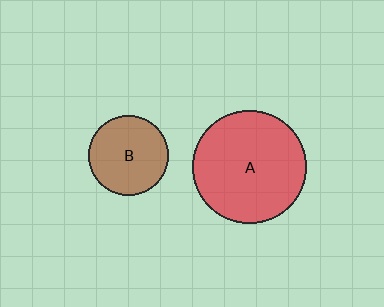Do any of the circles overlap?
No, none of the circles overlap.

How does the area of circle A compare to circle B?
Approximately 2.0 times.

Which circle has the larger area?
Circle A (red).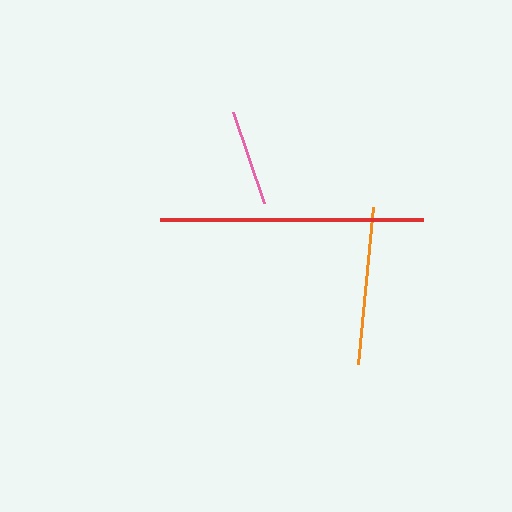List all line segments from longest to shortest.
From longest to shortest: red, orange, pink.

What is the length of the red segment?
The red segment is approximately 264 pixels long.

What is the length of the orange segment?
The orange segment is approximately 157 pixels long.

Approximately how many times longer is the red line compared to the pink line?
The red line is approximately 2.7 times the length of the pink line.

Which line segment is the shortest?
The pink line is the shortest at approximately 96 pixels.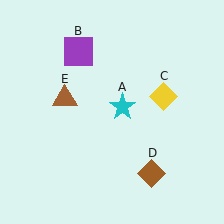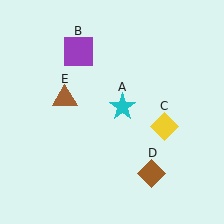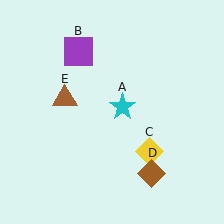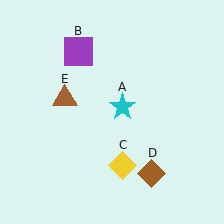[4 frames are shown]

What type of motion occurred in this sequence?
The yellow diamond (object C) rotated clockwise around the center of the scene.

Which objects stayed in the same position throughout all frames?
Cyan star (object A) and purple square (object B) and brown diamond (object D) and brown triangle (object E) remained stationary.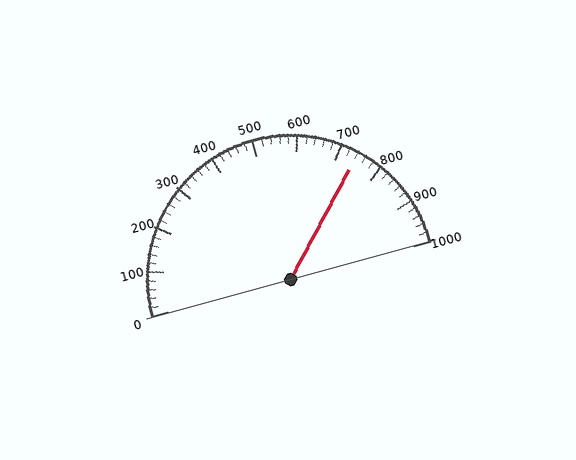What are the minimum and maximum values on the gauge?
The gauge ranges from 0 to 1000.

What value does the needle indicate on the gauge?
The needle indicates approximately 740.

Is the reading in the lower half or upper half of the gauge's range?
The reading is in the upper half of the range (0 to 1000).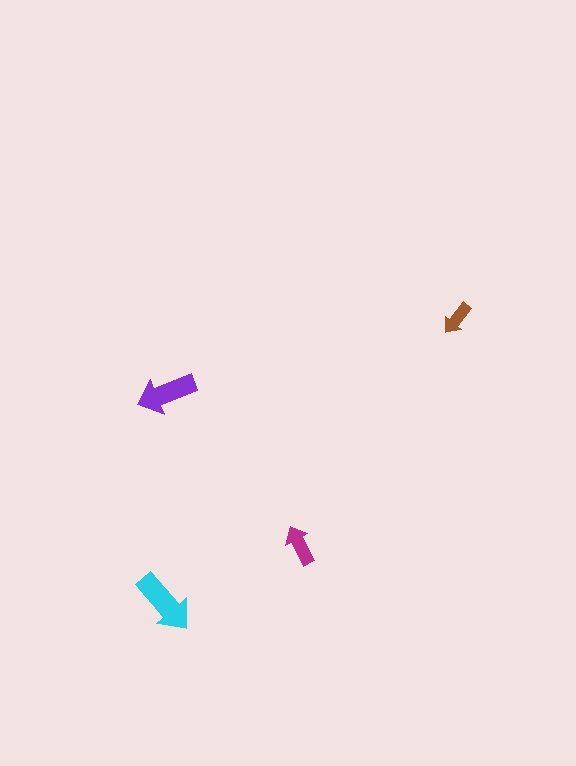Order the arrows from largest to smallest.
the cyan one, the purple one, the magenta one, the brown one.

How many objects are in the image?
There are 4 objects in the image.